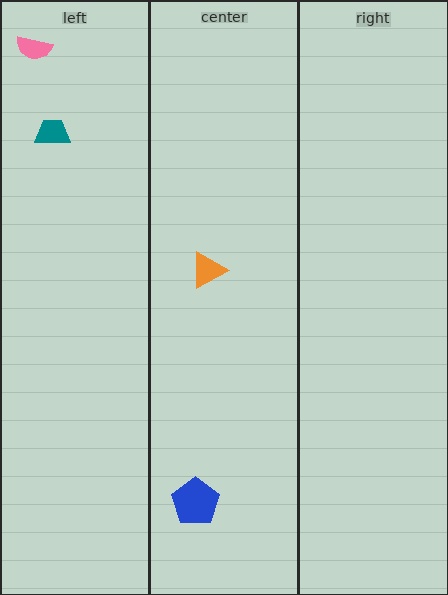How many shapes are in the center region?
2.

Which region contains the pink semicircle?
The left region.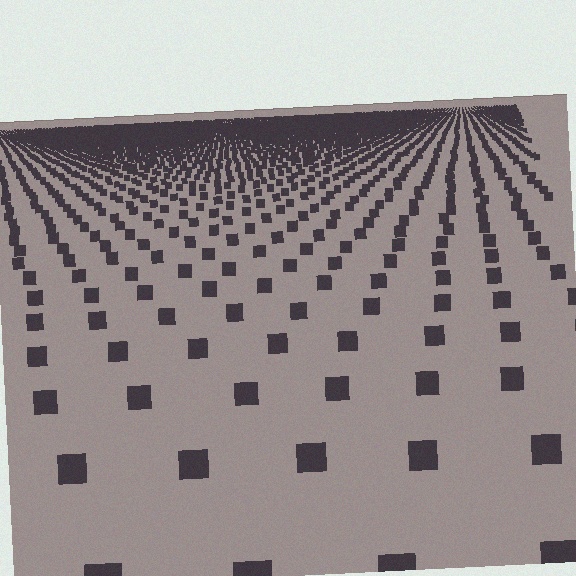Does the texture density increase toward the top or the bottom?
Density increases toward the top.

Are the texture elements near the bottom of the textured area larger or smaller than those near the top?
Larger. Near the bottom, elements are closer to the viewer and appear at a bigger on-screen size.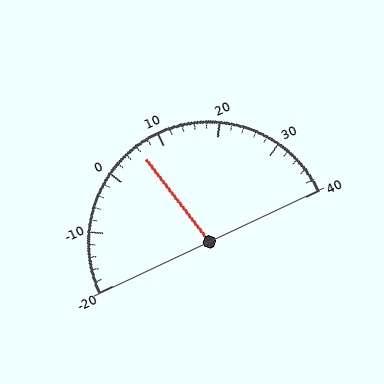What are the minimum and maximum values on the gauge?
The gauge ranges from -20 to 40.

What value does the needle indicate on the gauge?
The needle indicates approximately 6.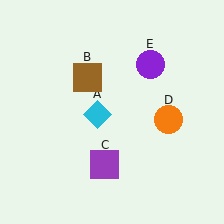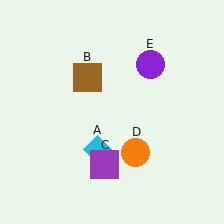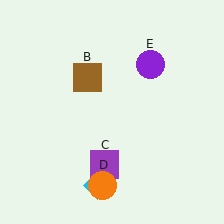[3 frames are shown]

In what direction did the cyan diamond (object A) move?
The cyan diamond (object A) moved down.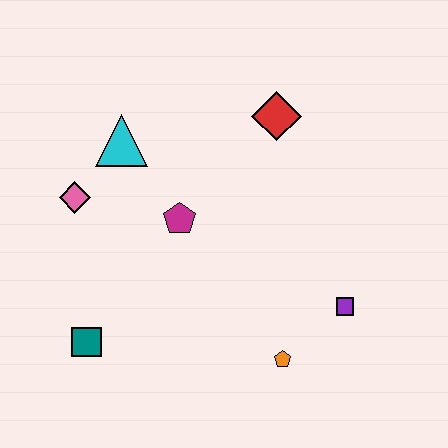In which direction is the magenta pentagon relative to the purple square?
The magenta pentagon is to the left of the purple square.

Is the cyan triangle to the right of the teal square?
Yes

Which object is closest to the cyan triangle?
The pink diamond is closest to the cyan triangle.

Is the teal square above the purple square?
No